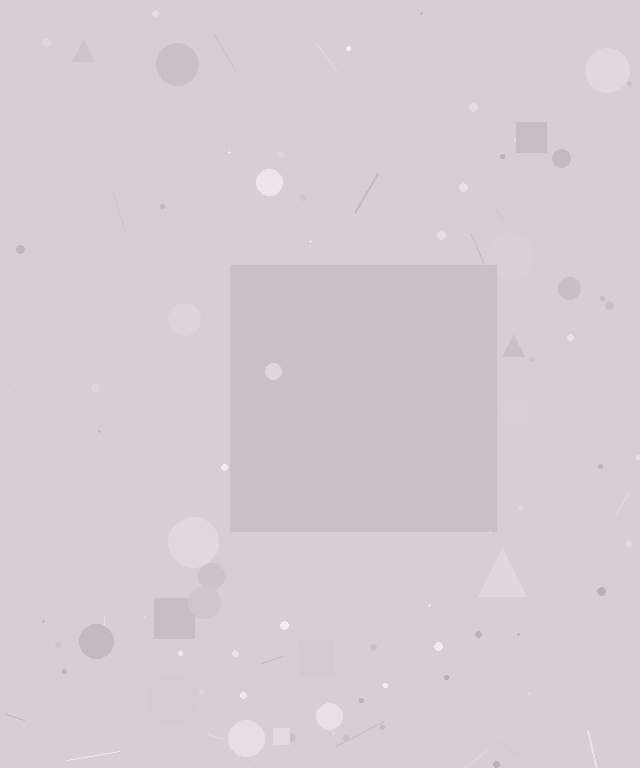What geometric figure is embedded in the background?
A square is embedded in the background.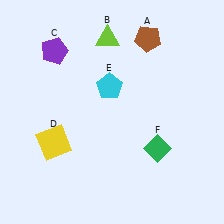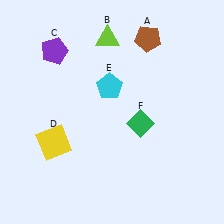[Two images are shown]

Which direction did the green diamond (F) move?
The green diamond (F) moved up.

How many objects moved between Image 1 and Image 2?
1 object moved between the two images.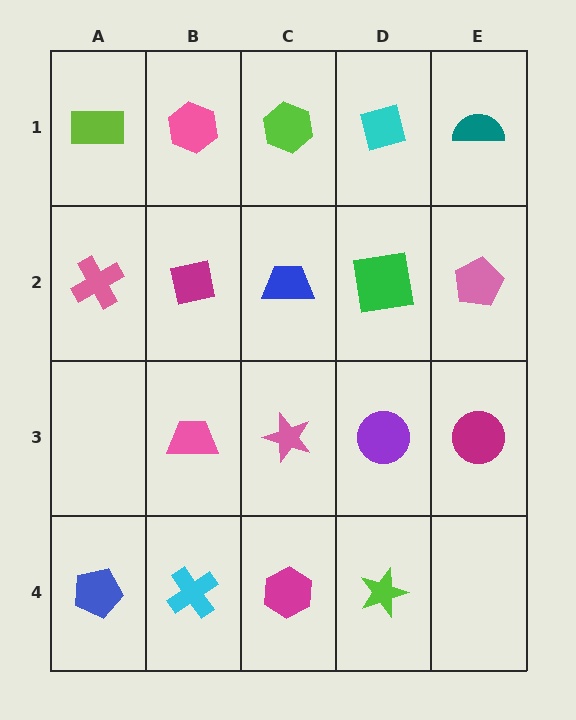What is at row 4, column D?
A lime star.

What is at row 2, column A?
A pink cross.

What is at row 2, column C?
A blue trapezoid.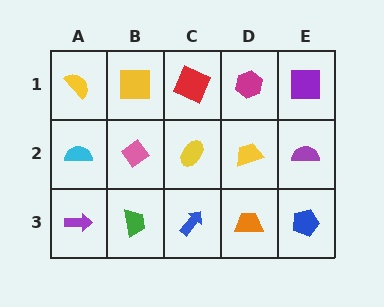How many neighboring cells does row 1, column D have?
3.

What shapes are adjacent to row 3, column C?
A yellow ellipse (row 2, column C), a green trapezoid (row 3, column B), an orange trapezoid (row 3, column D).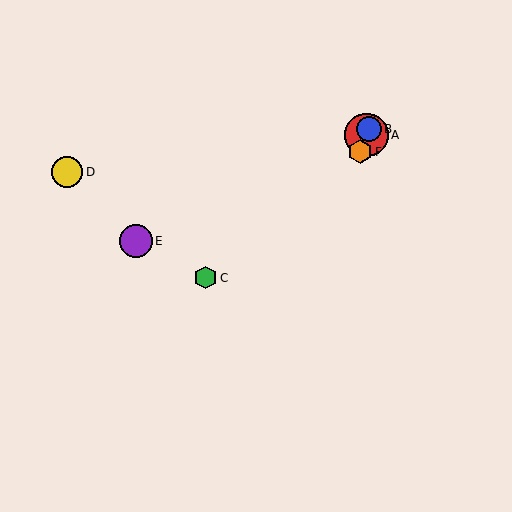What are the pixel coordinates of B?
Object B is at (369, 129).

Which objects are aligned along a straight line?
Objects A, B, F are aligned along a straight line.